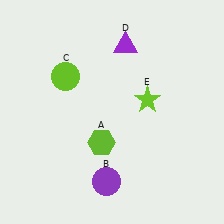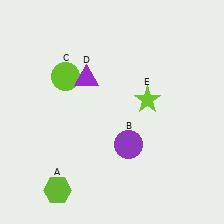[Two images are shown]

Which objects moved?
The objects that moved are: the lime hexagon (A), the purple circle (B), the purple triangle (D).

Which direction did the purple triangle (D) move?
The purple triangle (D) moved left.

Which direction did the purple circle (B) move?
The purple circle (B) moved up.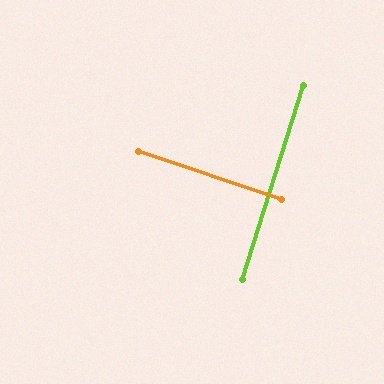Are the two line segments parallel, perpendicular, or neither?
Perpendicular — they meet at approximately 89°.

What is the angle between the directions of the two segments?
Approximately 89 degrees.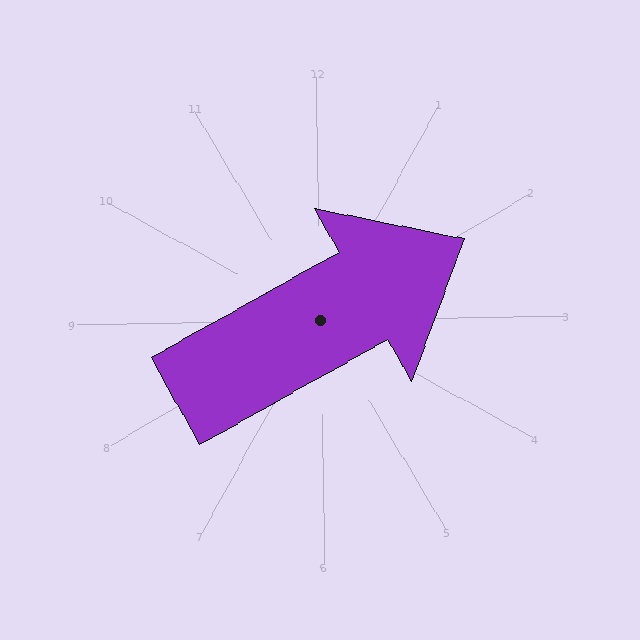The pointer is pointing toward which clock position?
Roughly 2 o'clock.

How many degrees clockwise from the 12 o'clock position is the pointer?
Approximately 62 degrees.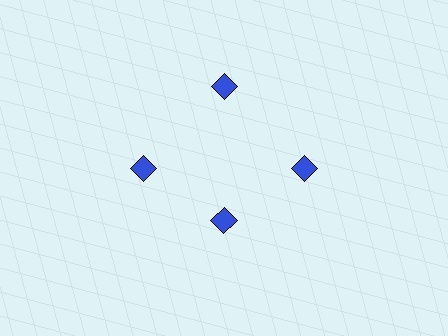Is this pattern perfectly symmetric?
No. The 4 blue diamonds are arranged in a ring, but one element near the 6 o'clock position is pulled inward toward the center, breaking the 4-fold rotational symmetry.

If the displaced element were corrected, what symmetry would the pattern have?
It would have 4-fold rotational symmetry — the pattern would map onto itself every 90 degrees.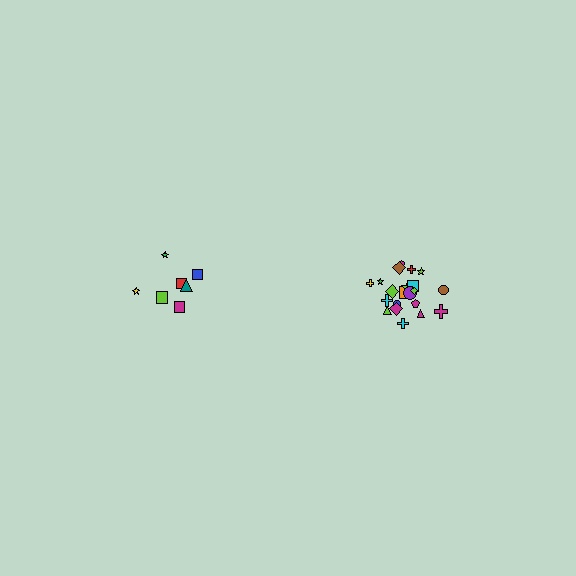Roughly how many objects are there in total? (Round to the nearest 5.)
Roughly 30 objects in total.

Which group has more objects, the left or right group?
The right group.